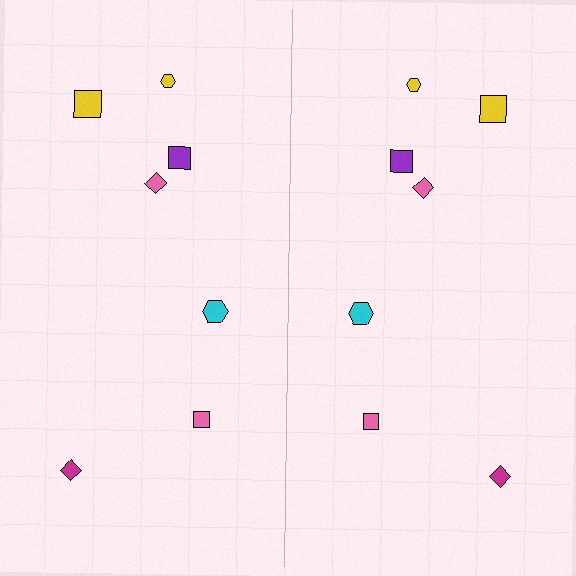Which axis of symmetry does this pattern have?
The pattern has a vertical axis of symmetry running through the center of the image.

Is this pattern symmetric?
Yes, this pattern has bilateral (reflection) symmetry.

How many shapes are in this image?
There are 14 shapes in this image.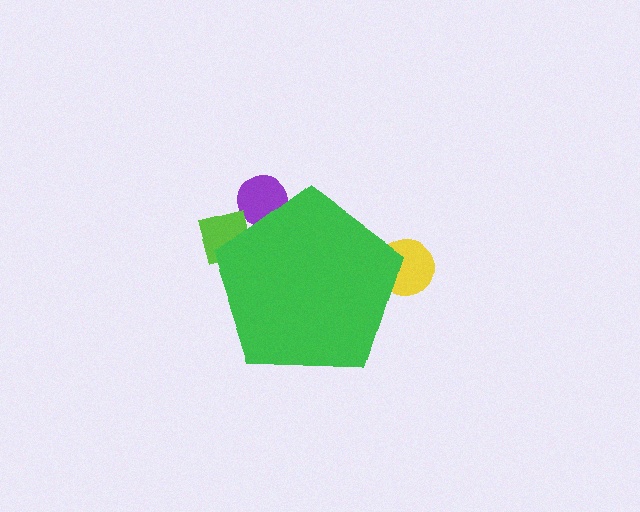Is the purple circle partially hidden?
Yes, the purple circle is partially hidden behind the green pentagon.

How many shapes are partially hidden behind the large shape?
3 shapes are partially hidden.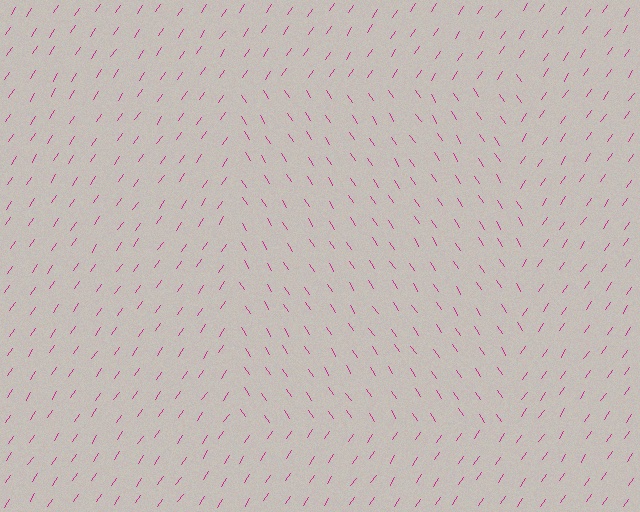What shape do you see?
I see a rectangle.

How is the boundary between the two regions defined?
The boundary is defined purely by a change in line orientation (approximately 67 degrees difference). All lines are the same color and thickness.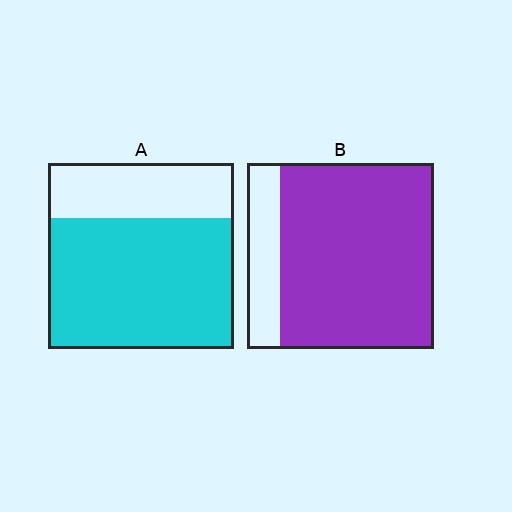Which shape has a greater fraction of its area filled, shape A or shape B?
Shape B.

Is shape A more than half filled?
Yes.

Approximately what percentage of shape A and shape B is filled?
A is approximately 70% and B is approximately 80%.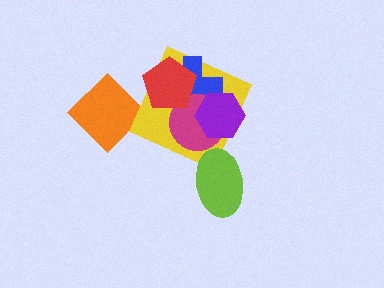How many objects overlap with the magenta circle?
4 objects overlap with the magenta circle.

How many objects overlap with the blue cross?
4 objects overlap with the blue cross.